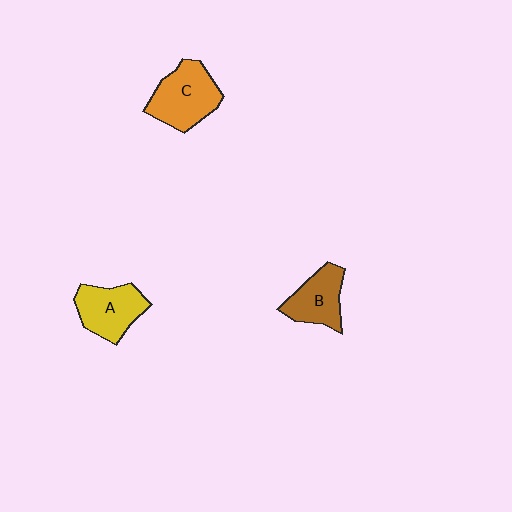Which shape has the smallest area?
Shape B (brown).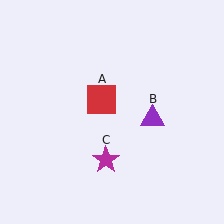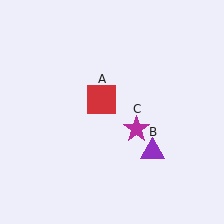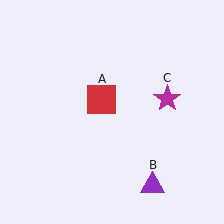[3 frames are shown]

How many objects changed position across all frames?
2 objects changed position: purple triangle (object B), magenta star (object C).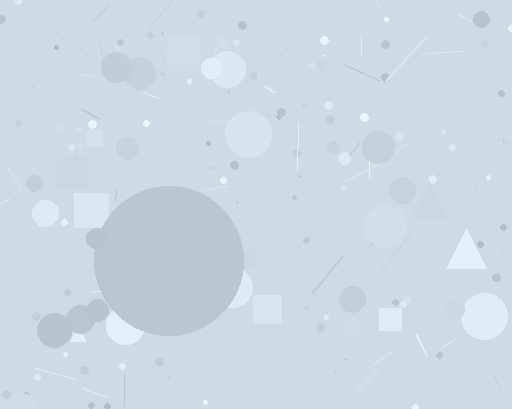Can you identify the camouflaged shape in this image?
The camouflaged shape is a circle.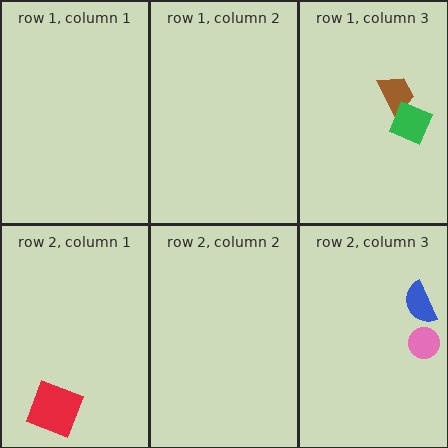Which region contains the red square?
The row 2, column 1 region.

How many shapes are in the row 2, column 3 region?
2.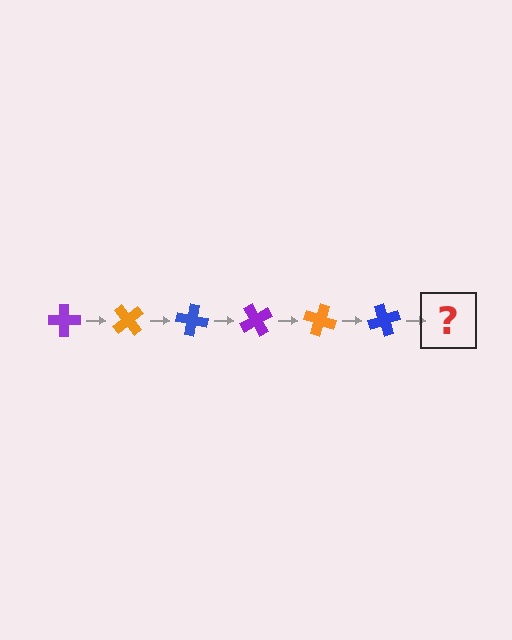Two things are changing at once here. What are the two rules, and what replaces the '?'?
The two rules are that it rotates 50 degrees each step and the color cycles through purple, orange, and blue. The '?' should be a purple cross, rotated 300 degrees from the start.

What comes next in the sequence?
The next element should be a purple cross, rotated 300 degrees from the start.